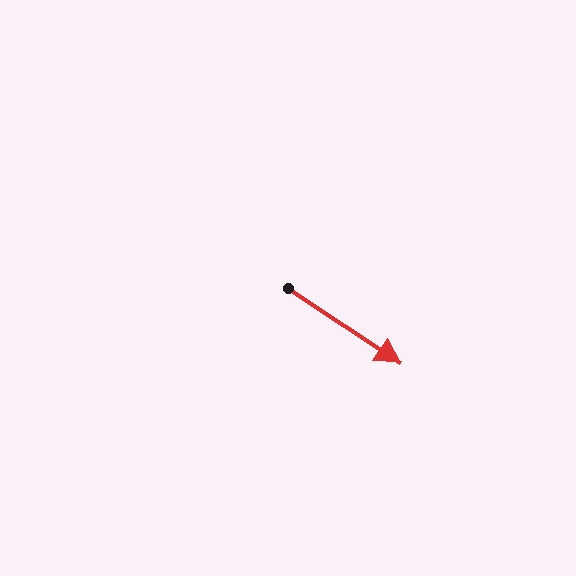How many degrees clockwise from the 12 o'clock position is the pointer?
Approximately 124 degrees.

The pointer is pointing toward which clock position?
Roughly 4 o'clock.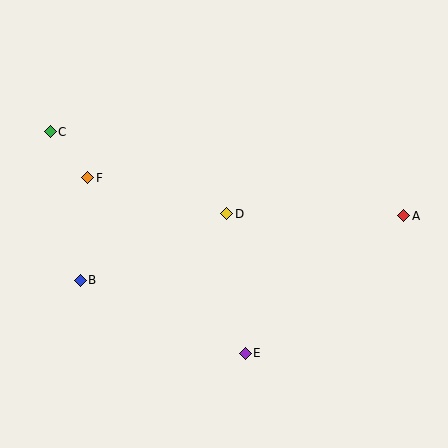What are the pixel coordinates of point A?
Point A is at (404, 216).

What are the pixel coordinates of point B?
Point B is at (80, 280).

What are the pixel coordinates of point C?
Point C is at (50, 132).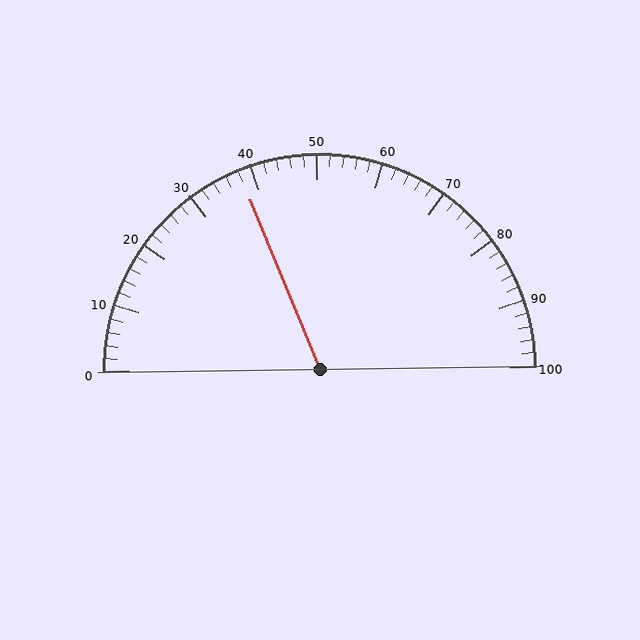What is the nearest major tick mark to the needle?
The nearest major tick mark is 40.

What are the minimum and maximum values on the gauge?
The gauge ranges from 0 to 100.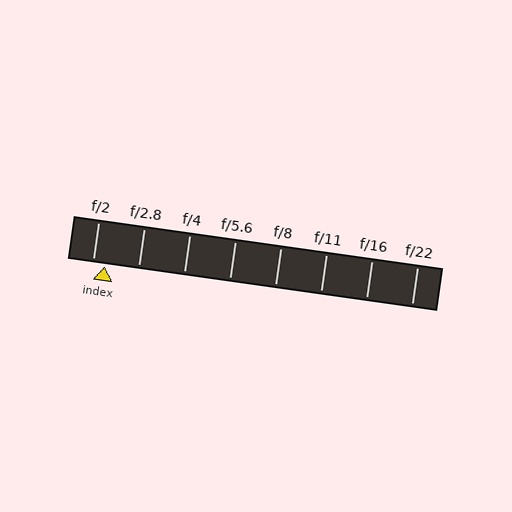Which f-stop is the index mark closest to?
The index mark is closest to f/2.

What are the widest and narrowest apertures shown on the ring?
The widest aperture shown is f/2 and the narrowest is f/22.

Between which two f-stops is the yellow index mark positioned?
The index mark is between f/2 and f/2.8.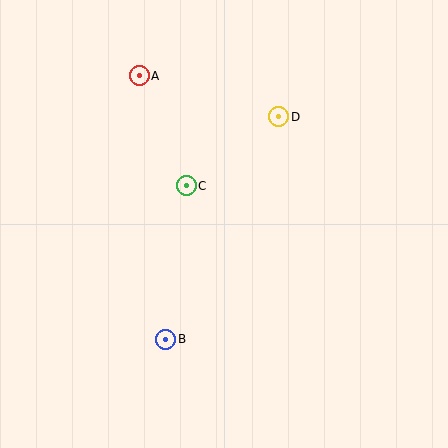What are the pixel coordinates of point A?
Point A is at (139, 76).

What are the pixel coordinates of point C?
Point C is at (186, 186).